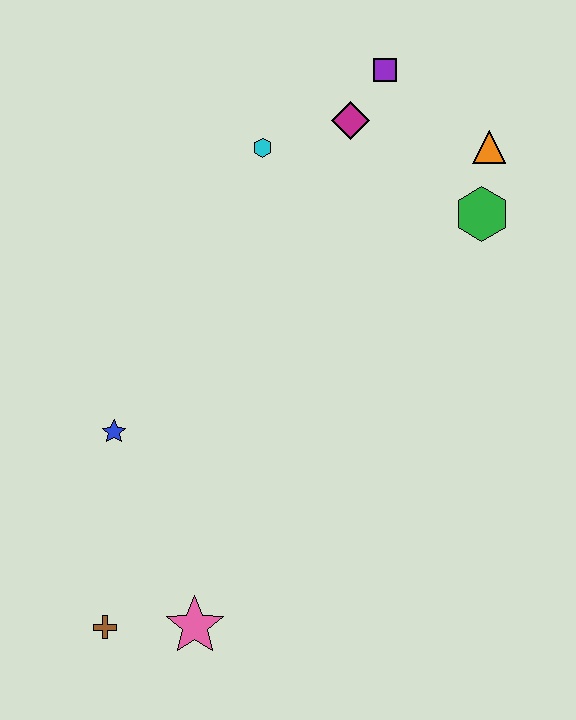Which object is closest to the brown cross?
The pink star is closest to the brown cross.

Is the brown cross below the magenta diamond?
Yes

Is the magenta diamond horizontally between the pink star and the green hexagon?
Yes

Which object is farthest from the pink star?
The purple square is farthest from the pink star.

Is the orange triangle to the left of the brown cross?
No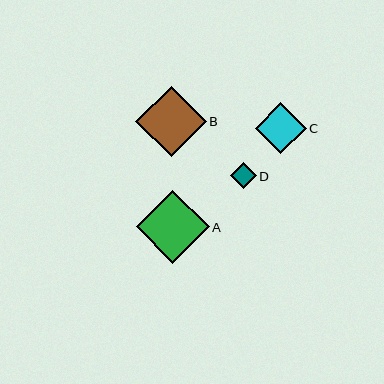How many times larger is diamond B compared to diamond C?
Diamond B is approximately 1.4 times the size of diamond C.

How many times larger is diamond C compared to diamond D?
Diamond C is approximately 2.0 times the size of diamond D.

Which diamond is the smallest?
Diamond D is the smallest with a size of approximately 26 pixels.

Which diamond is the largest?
Diamond A is the largest with a size of approximately 73 pixels.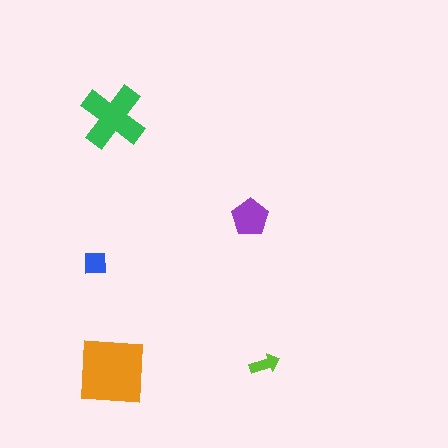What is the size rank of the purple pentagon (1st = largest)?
3rd.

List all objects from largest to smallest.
The orange square, the green cross, the purple pentagon, the blue square, the lime arrow.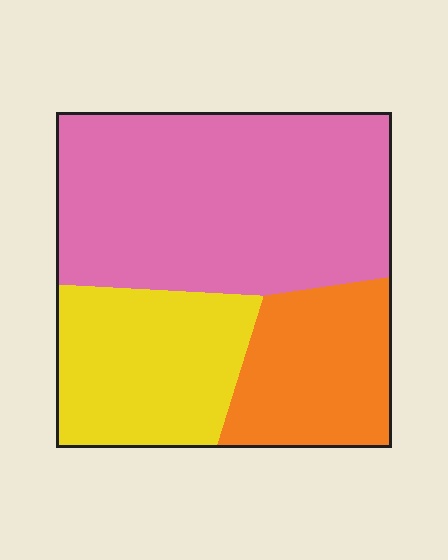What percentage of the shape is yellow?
Yellow covers about 25% of the shape.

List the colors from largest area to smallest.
From largest to smallest: pink, yellow, orange.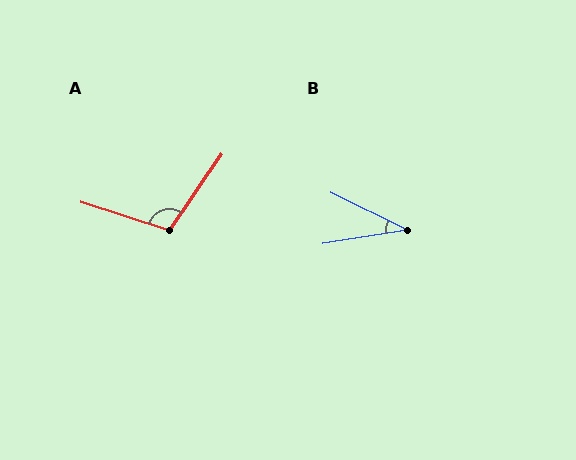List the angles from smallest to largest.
B (35°), A (107°).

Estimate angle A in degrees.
Approximately 107 degrees.